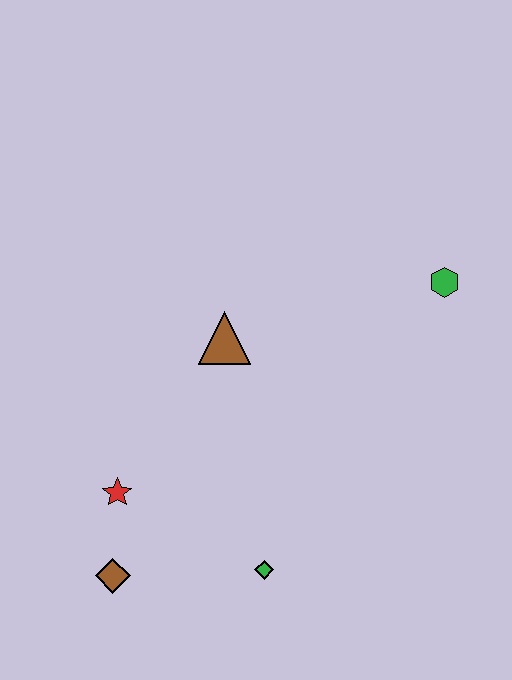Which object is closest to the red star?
The brown diamond is closest to the red star.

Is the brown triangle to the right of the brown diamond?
Yes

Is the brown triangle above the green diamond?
Yes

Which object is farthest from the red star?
The green hexagon is farthest from the red star.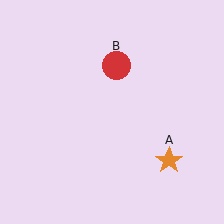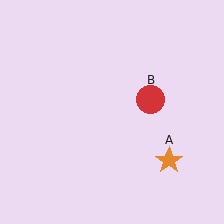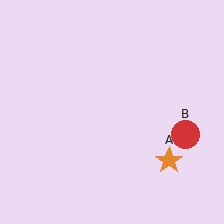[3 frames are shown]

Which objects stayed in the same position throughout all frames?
Orange star (object A) remained stationary.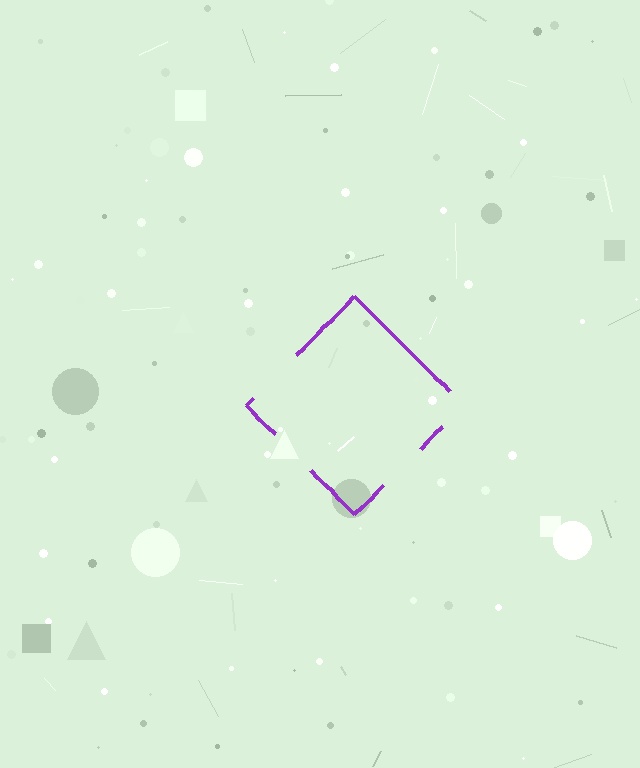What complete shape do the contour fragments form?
The contour fragments form a diamond.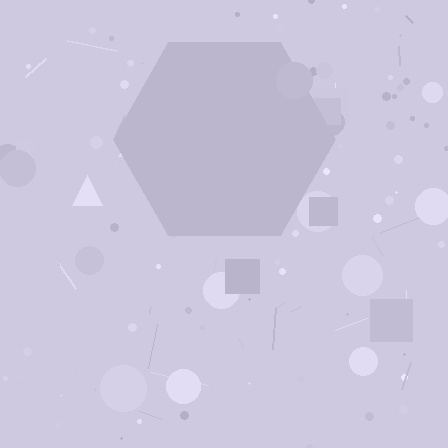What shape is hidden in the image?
A hexagon is hidden in the image.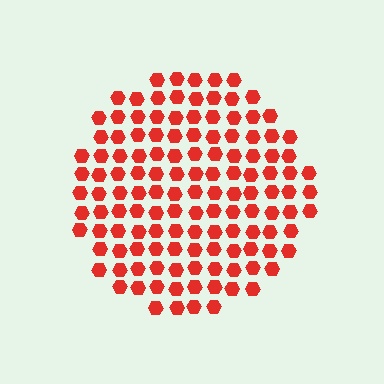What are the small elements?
The small elements are hexagons.